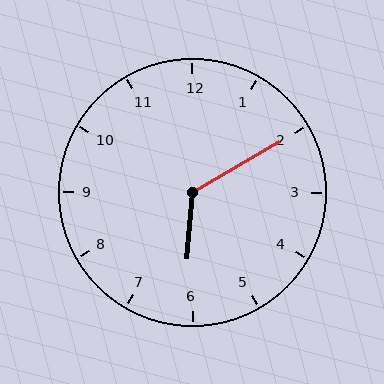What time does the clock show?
6:10.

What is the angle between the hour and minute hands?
Approximately 125 degrees.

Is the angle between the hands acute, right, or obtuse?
It is obtuse.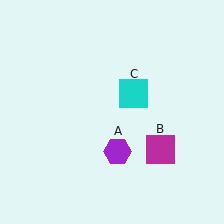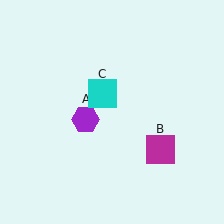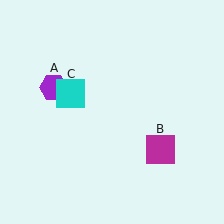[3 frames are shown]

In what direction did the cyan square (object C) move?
The cyan square (object C) moved left.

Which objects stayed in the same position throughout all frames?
Magenta square (object B) remained stationary.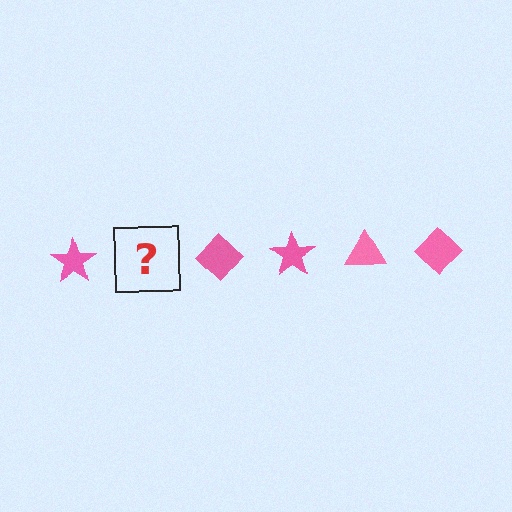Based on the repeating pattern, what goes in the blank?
The blank should be a pink triangle.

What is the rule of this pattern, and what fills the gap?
The rule is that the pattern cycles through star, triangle, diamond shapes in pink. The gap should be filled with a pink triangle.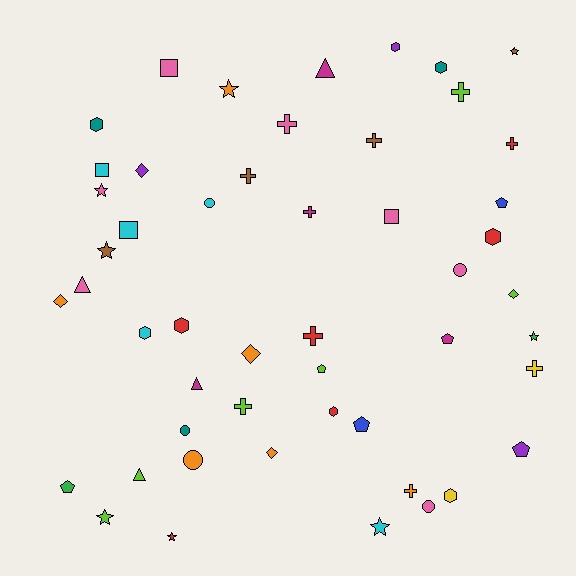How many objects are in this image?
There are 50 objects.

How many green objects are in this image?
There are 2 green objects.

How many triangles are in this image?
There are 4 triangles.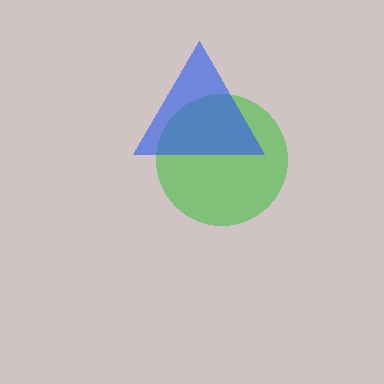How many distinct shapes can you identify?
There are 2 distinct shapes: a green circle, a blue triangle.